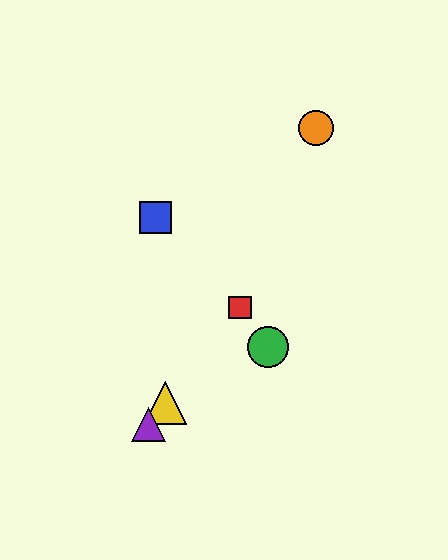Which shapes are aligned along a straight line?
The red square, the yellow triangle, the purple triangle are aligned along a straight line.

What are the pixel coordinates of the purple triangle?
The purple triangle is at (148, 424).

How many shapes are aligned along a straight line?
3 shapes (the red square, the yellow triangle, the purple triangle) are aligned along a straight line.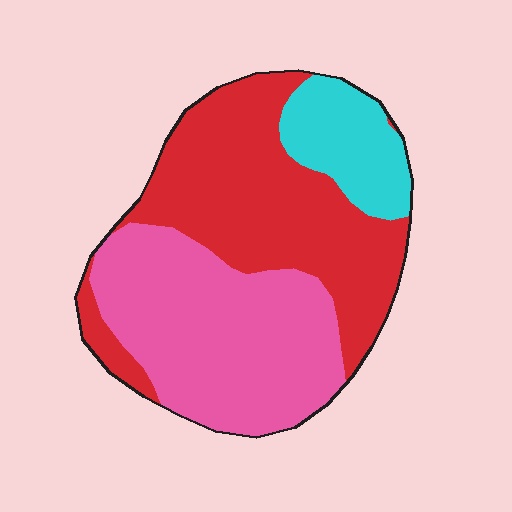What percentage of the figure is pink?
Pink covers 41% of the figure.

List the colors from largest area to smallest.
From largest to smallest: red, pink, cyan.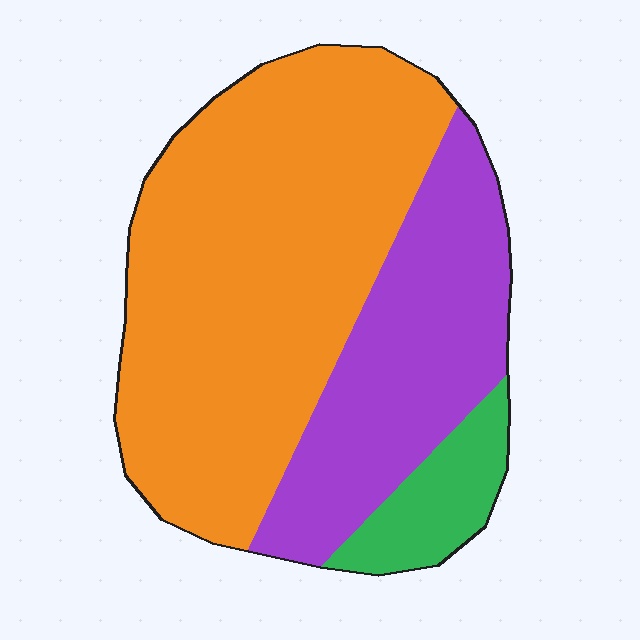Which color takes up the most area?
Orange, at roughly 60%.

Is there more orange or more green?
Orange.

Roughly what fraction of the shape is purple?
Purple covers roughly 30% of the shape.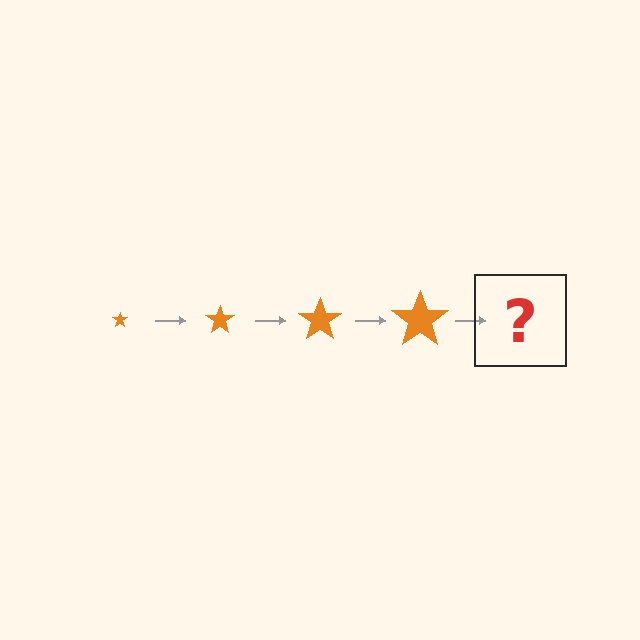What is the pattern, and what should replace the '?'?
The pattern is that the star gets progressively larger each step. The '?' should be an orange star, larger than the previous one.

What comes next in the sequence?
The next element should be an orange star, larger than the previous one.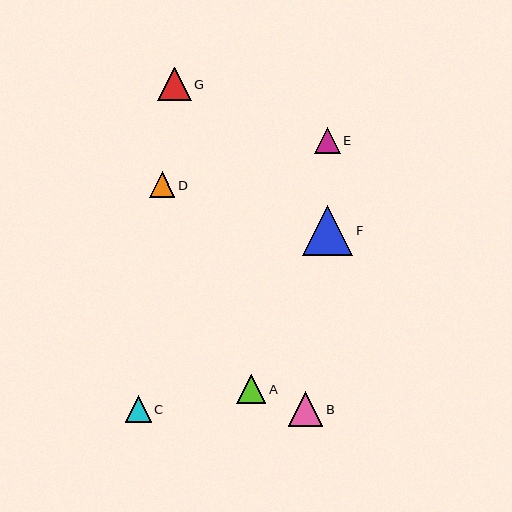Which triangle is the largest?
Triangle F is the largest with a size of approximately 50 pixels.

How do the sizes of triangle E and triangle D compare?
Triangle E and triangle D are approximately the same size.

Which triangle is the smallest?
Triangle D is the smallest with a size of approximately 26 pixels.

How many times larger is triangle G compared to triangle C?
Triangle G is approximately 1.3 times the size of triangle C.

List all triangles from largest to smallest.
From largest to smallest: F, B, G, A, C, E, D.